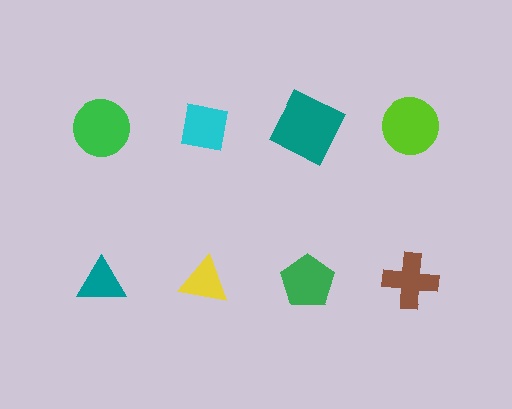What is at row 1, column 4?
A lime circle.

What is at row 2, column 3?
A green pentagon.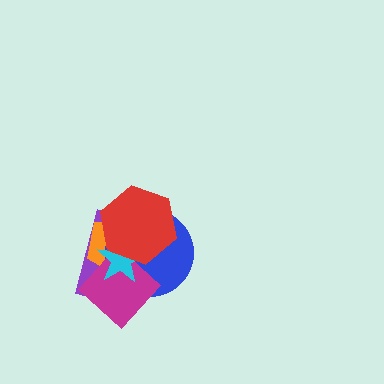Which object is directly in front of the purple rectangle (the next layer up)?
The orange pentagon is directly in front of the purple rectangle.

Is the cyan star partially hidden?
Yes, it is partially covered by another shape.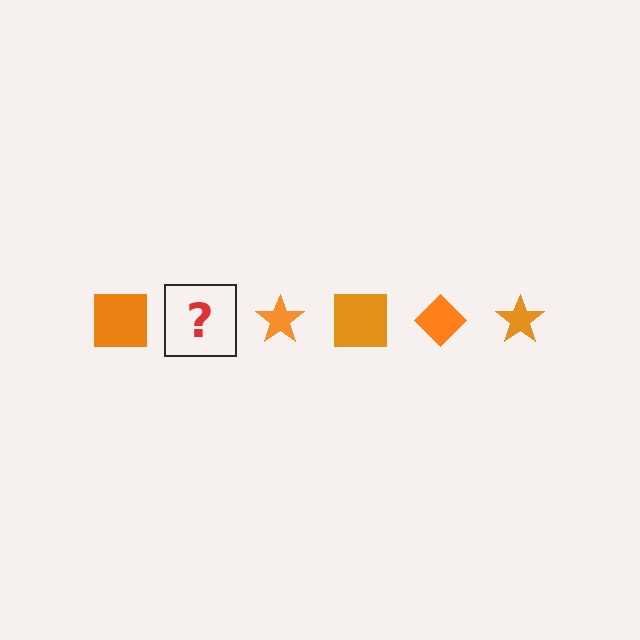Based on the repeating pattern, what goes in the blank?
The blank should be an orange diamond.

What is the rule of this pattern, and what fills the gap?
The rule is that the pattern cycles through square, diamond, star shapes in orange. The gap should be filled with an orange diamond.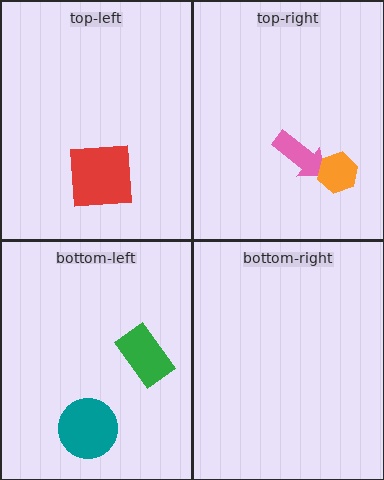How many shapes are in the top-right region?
2.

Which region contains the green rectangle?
The bottom-left region.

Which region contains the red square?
The top-left region.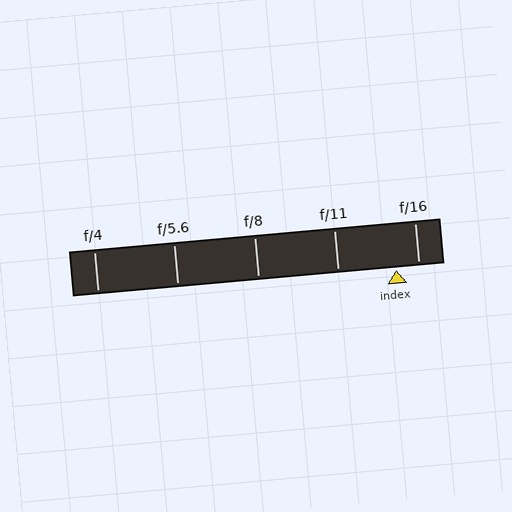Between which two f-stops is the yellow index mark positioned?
The index mark is between f/11 and f/16.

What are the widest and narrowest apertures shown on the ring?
The widest aperture shown is f/4 and the narrowest is f/16.